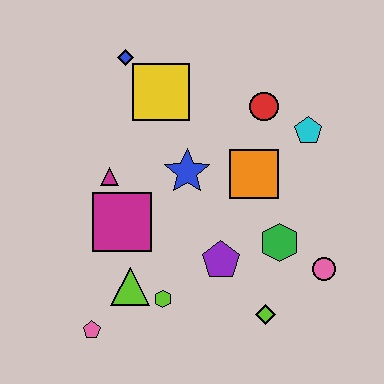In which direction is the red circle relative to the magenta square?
The red circle is to the right of the magenta square.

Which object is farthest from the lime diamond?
The blue diamond is farthest from the lime diamond.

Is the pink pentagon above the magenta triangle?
No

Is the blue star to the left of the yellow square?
No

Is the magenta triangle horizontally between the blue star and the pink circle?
No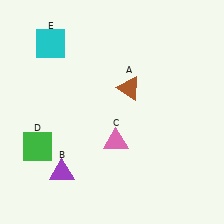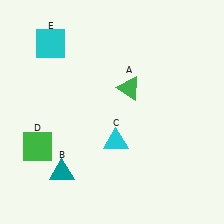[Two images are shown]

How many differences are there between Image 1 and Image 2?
There are 3 differences between the two images.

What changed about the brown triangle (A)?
In Image 1, A is brown. In Image 2, it changed to green.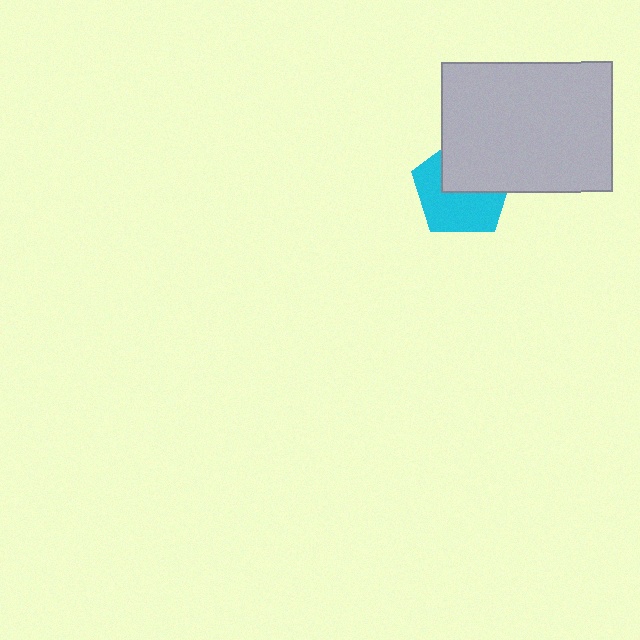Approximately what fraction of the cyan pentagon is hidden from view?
Roughly 44% of the cyan pentagon is hidden behind the light gray rectangle.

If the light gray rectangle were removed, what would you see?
You would see the complete cyan pentagon.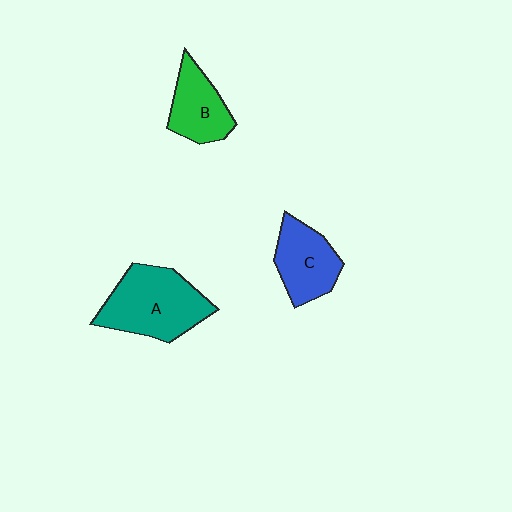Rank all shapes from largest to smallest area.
From largest to smallest: A (teal), C (blue), B (green).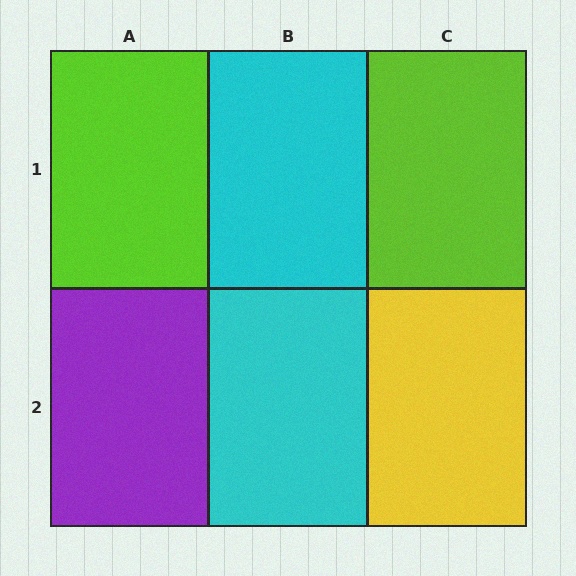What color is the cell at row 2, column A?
Purple.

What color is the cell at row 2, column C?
Yellow.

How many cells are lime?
2 cells are lime.